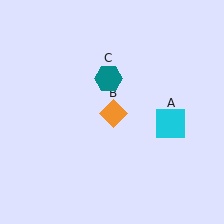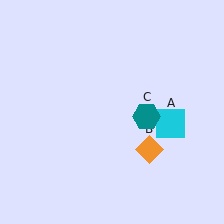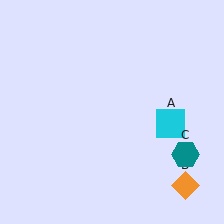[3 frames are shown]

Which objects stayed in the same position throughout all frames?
Cyan square (object A) remained stationary.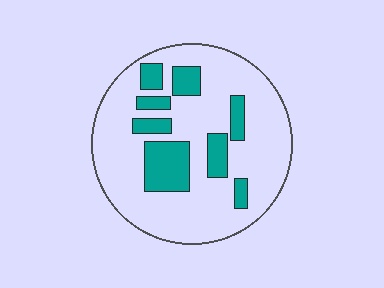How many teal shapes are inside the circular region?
8.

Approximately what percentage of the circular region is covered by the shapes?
Approximately 20%.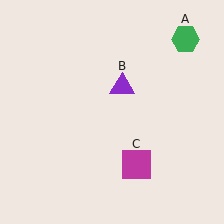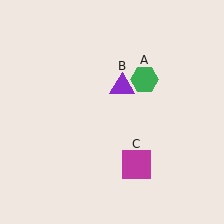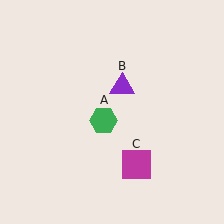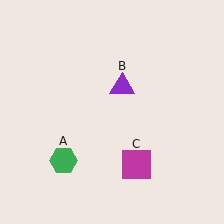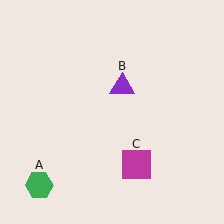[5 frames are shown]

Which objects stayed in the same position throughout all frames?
Purple triangle (object B) and magenta square (object C) remained stationary.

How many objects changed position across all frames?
1 object changed position: green hexagon (object A).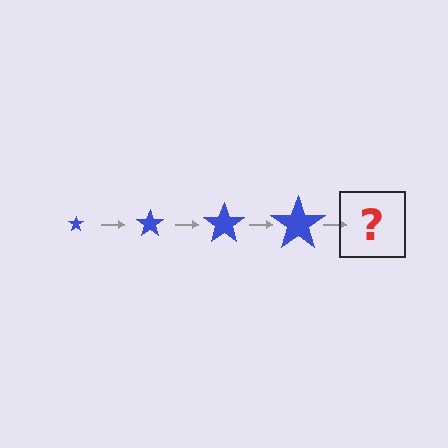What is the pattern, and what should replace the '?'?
The pattern is that the star gets progressively larger each step. The '?' should be a blue star, larger than the previous one.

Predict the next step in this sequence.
The next step is a blue star, larger than the previous one.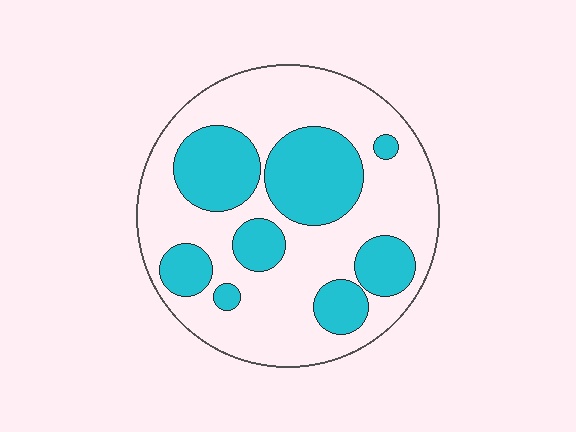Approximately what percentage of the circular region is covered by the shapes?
Approximately 35%.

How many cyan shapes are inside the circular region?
8.